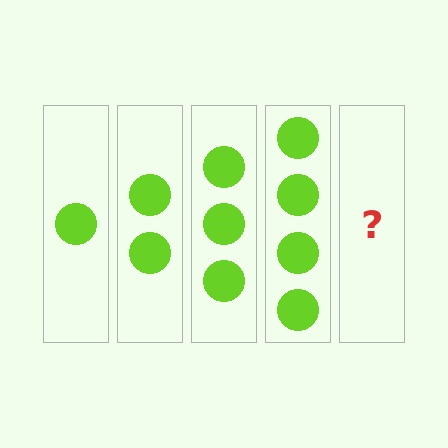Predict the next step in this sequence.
The next step is 5 circles.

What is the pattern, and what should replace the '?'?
The pattern is that each step adds one more circle. The '?' should be 5 circles.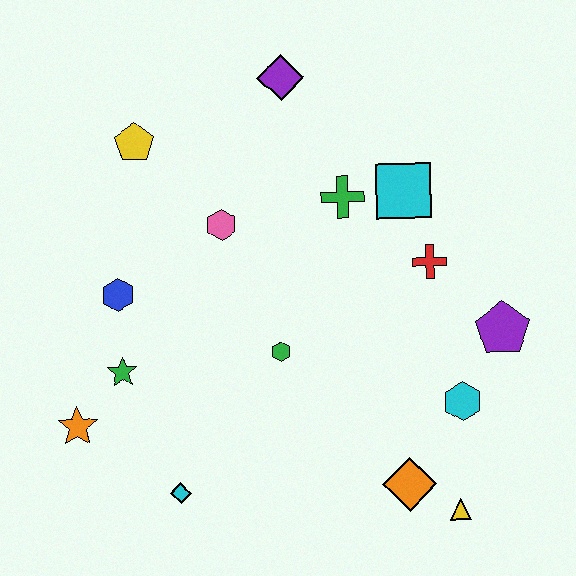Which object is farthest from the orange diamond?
The yellow pentagon is farthest from the orange diamond.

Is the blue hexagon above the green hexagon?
Yes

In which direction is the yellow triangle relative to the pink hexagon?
The yellow triangle is below the pink hexagon.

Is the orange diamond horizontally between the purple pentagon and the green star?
Yes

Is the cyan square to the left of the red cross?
Yes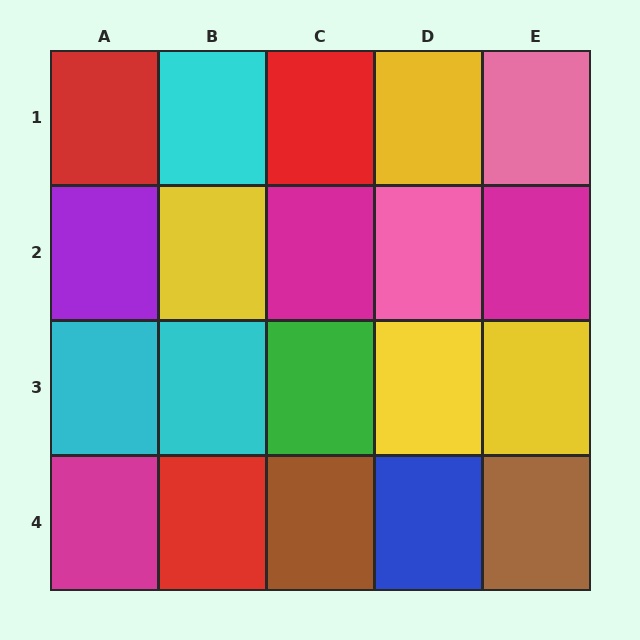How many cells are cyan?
3 cells are cyan.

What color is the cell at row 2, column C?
Magenta.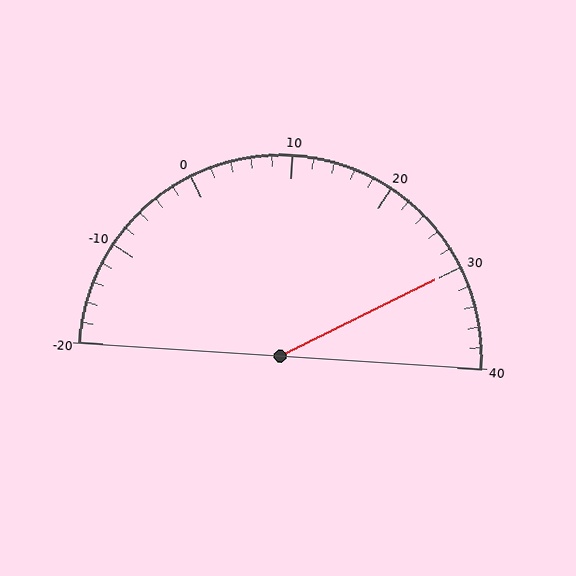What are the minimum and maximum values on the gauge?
The gauge ranges from -20 to 40.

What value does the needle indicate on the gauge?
The needle indicates approximately 30.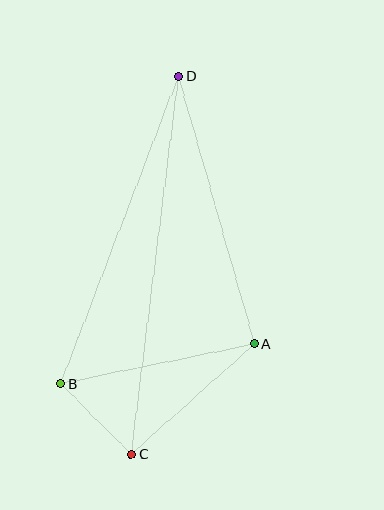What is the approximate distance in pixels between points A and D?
The distance between A and D is approximately 278 pixels.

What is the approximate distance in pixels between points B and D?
The distance between B and D is approximately 329 pixels.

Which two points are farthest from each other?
Points C and D are farthest from each other.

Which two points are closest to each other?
Points B and C are closest to each other.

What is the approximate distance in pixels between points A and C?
The distance between A and C is approximately 166 pixels.